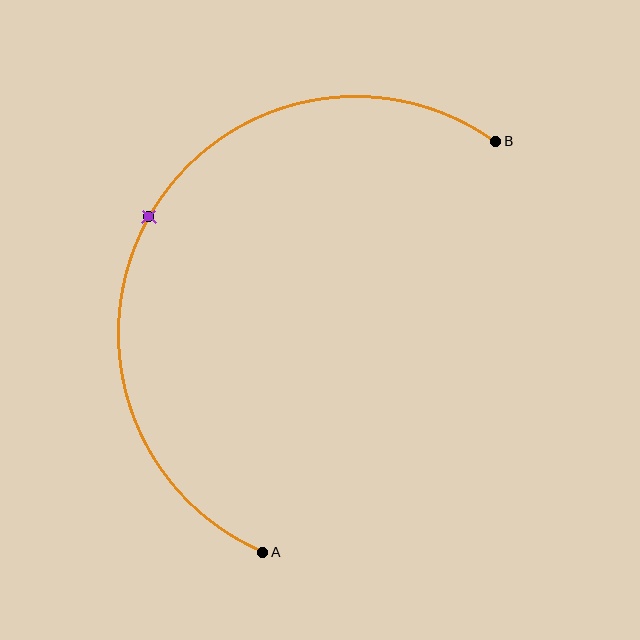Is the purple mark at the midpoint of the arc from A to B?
Yes. The purple mark lies on the arc at equal arc-length from both A and B — it is the arc midpoint.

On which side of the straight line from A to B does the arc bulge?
The arc bulges to the left of the straight line connecting A and B.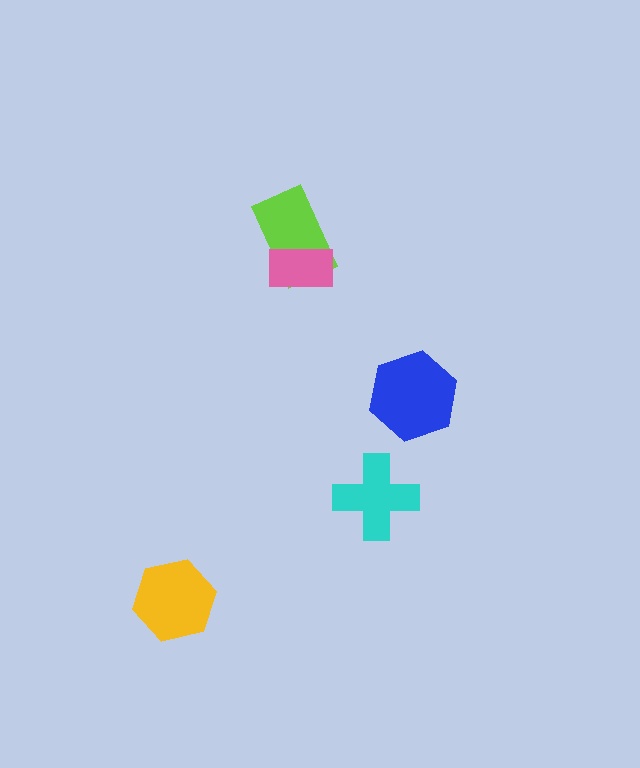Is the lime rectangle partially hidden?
Yes, it is partially covered by another shape.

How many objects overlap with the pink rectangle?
1 object overlaps with the pink rectangle.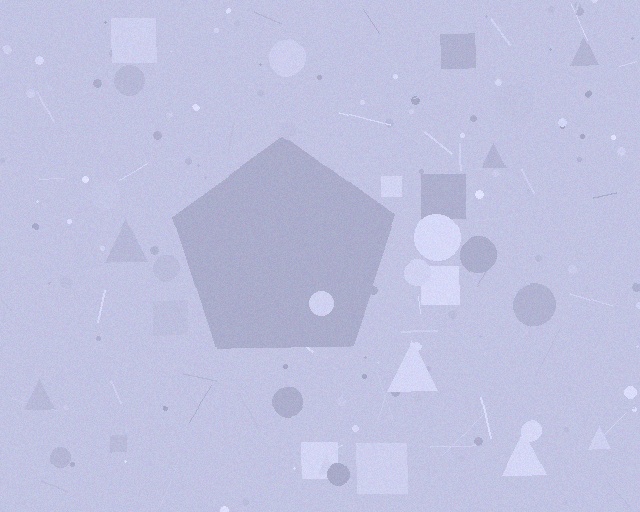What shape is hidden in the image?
A pentagon is hidden in the image.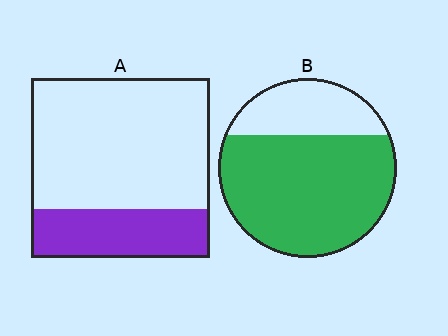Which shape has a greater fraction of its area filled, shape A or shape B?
Shape B.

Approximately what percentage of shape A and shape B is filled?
A is approximately 25% and B is approximately 75%.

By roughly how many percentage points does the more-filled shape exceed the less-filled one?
By roughly 45 percentage points (B over A).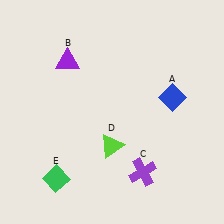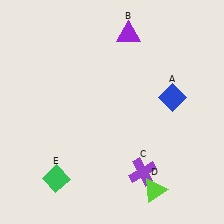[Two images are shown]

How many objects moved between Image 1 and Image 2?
2 objects moved between the two images.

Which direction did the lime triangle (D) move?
The lime triangle (D) moved down.